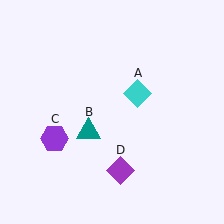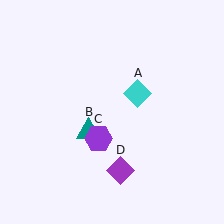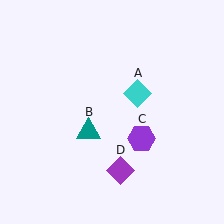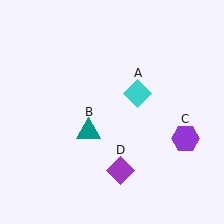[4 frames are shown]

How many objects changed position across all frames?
1 object changed position: purple hexagon (object C).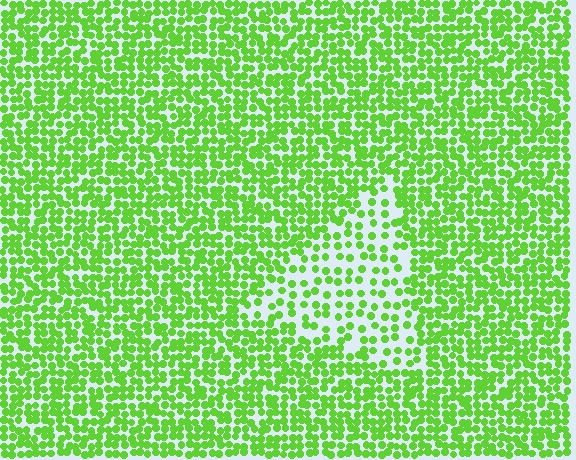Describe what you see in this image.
The image contains small lime elements arranged at two different densities. A triangle-shaped region is visible where the elements are less densely packed than the surrounding area.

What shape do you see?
I see a triangle.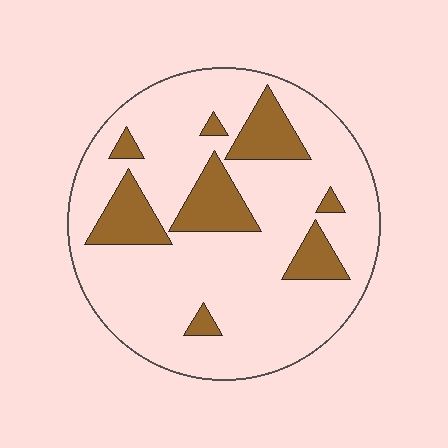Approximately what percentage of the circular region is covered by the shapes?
Approximately 20%.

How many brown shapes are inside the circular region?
8.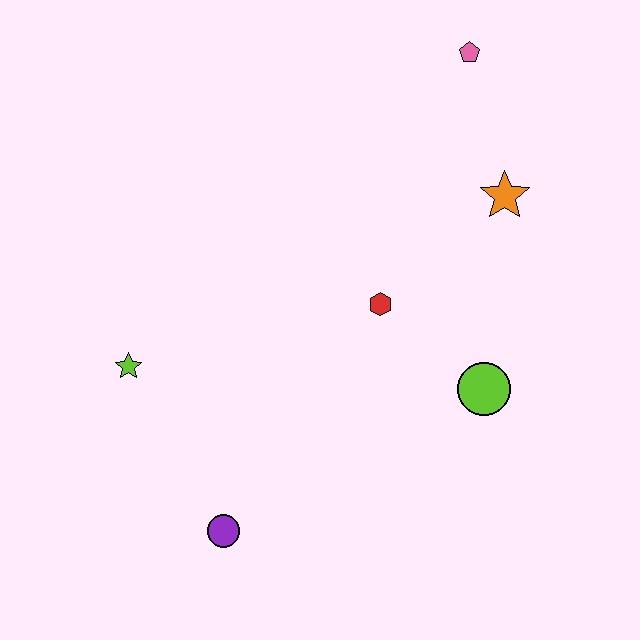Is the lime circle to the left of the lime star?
No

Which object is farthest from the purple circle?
The pink pentagon is farthest from the purple circle.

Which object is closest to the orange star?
The pink pentagon is closest to the orange star.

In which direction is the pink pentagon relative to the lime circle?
The pink pentagon is above the lime circle.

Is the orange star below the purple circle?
No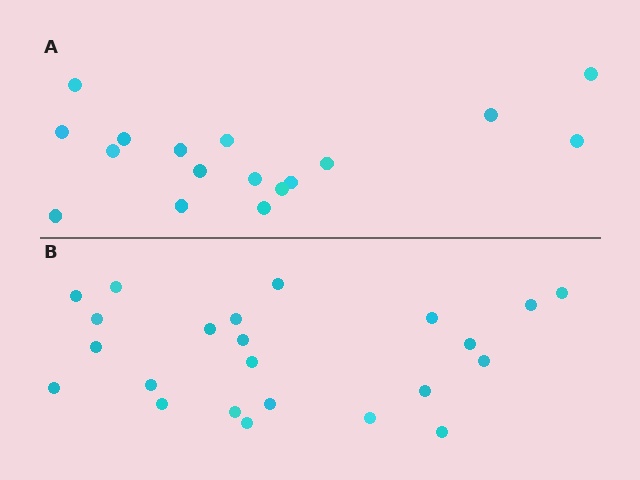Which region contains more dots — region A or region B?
Region B (the bottom region) has more dots.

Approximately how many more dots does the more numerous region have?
Region B has about 6 more dots than region A.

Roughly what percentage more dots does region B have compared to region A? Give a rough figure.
About 35% more.